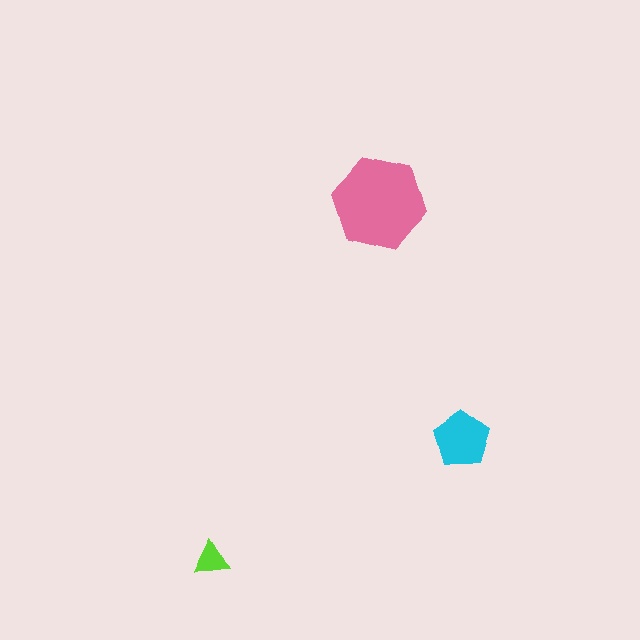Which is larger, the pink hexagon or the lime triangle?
The pink hexagon.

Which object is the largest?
The pink hexagon.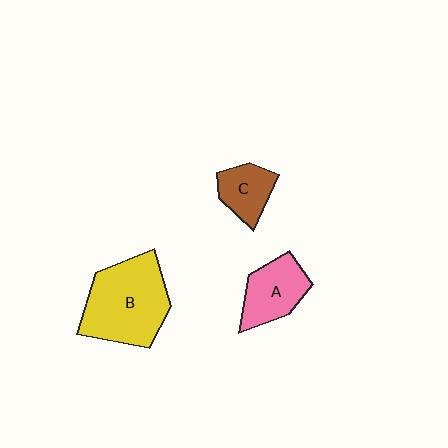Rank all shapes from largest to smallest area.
From largest to smallest: B (yellow), A (pink), C (brown).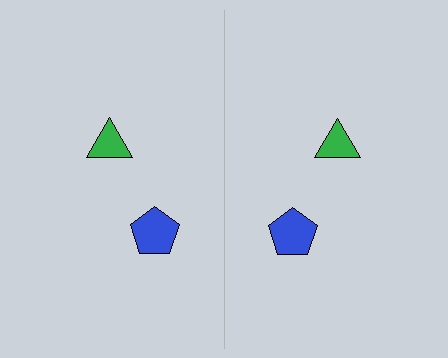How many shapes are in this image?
There are 4 shapes in this image.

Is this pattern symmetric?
Yes, this pattern has bilateral (reflection) symmetry.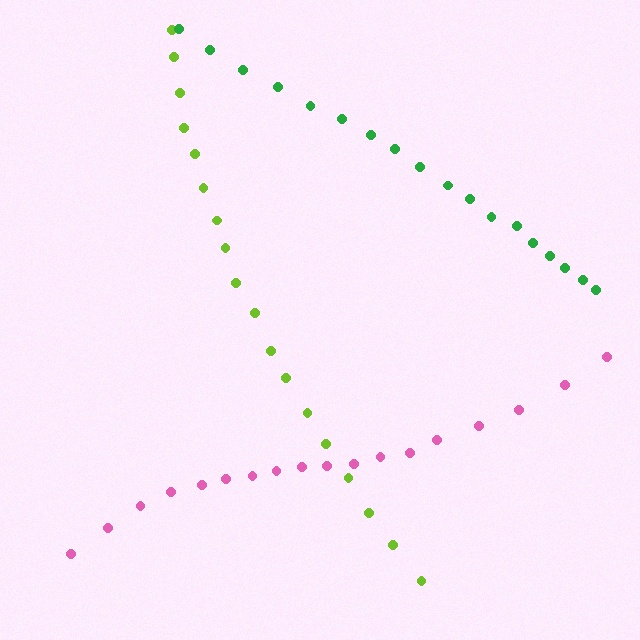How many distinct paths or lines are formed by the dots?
There are 3 distinct paths.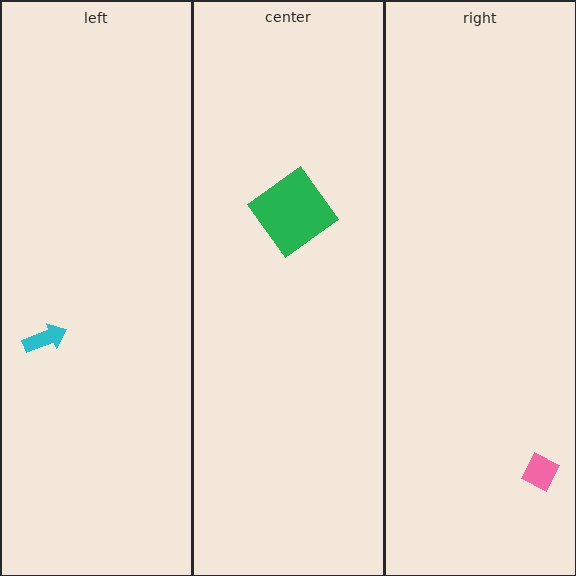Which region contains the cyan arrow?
The left region.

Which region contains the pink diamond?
The right region.